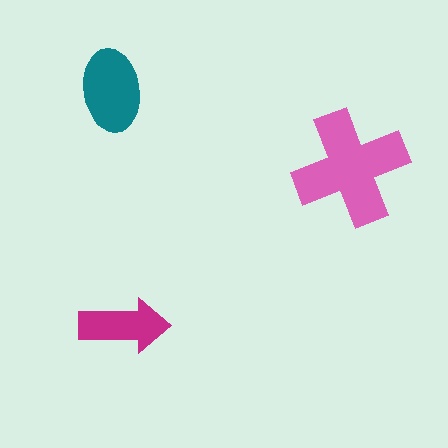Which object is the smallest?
The magenta arrow.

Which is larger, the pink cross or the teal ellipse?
The pink cross.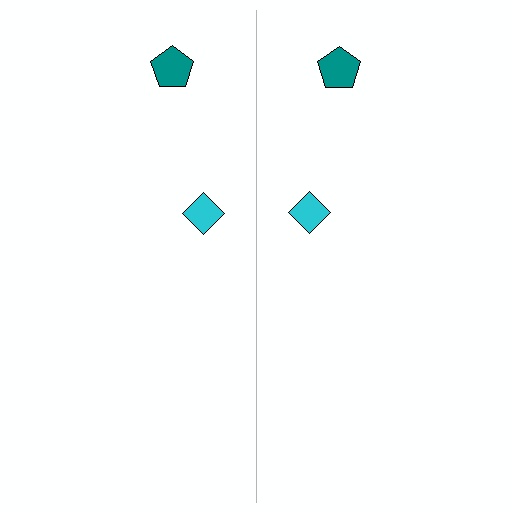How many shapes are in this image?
There are 4 shapes in this image.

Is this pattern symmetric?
Yes, this pattern has bilateral (reflection) symmetry.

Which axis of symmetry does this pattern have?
The pattern has a vertical axis of symmetry running through the center of the image.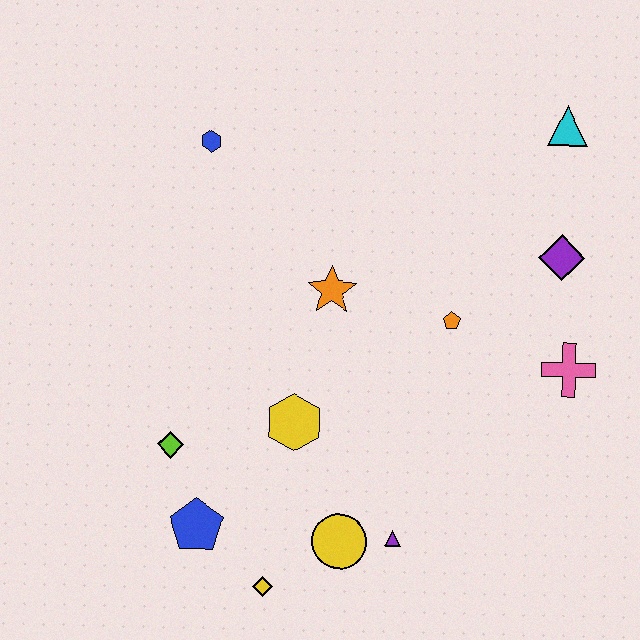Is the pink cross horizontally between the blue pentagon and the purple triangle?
No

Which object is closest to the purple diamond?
The pink cross is closest to the purple diamond.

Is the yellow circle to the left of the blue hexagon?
No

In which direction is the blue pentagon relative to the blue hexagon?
The blue pentagon is below the blue hexagon.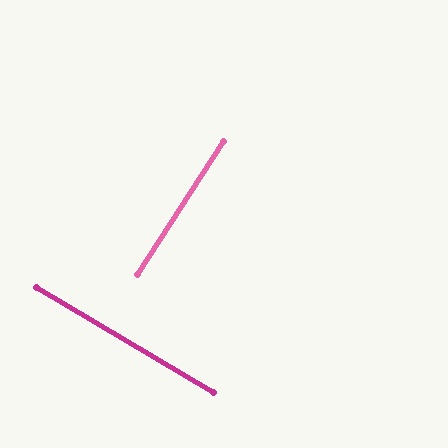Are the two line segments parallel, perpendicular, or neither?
Perpendicular — they meet at approximately 88°.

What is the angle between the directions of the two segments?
Approximately 88 degrees.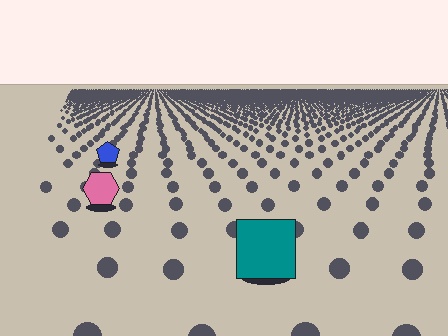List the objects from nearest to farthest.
From nearest to farthest: the teal square, the pink hexagon, the blue pentagon.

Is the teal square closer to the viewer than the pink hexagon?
Yes. The teal square is closer — you can tell from the texture gradient: the ground texture is coarser near it.